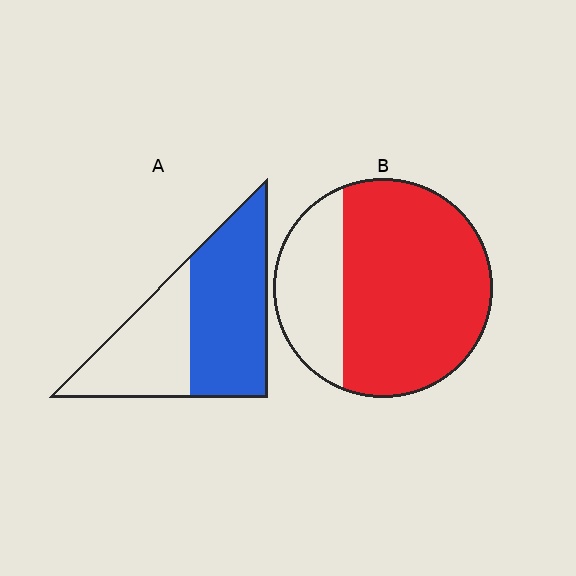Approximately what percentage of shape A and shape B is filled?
A is approximately 60% and B is approximately 75%.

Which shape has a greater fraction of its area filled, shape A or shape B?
Shape B.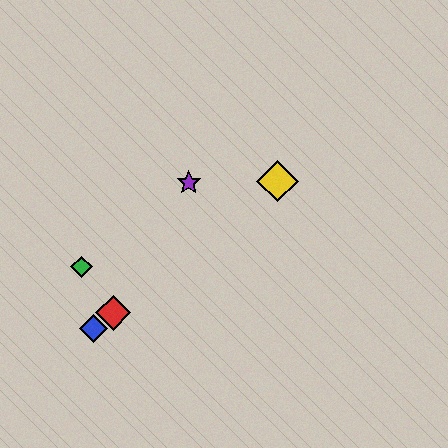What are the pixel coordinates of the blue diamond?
The blue diamond is at (94, 328).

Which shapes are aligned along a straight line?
The red diamond, the blue diamond, the yellow diamond are aligned along a straight line.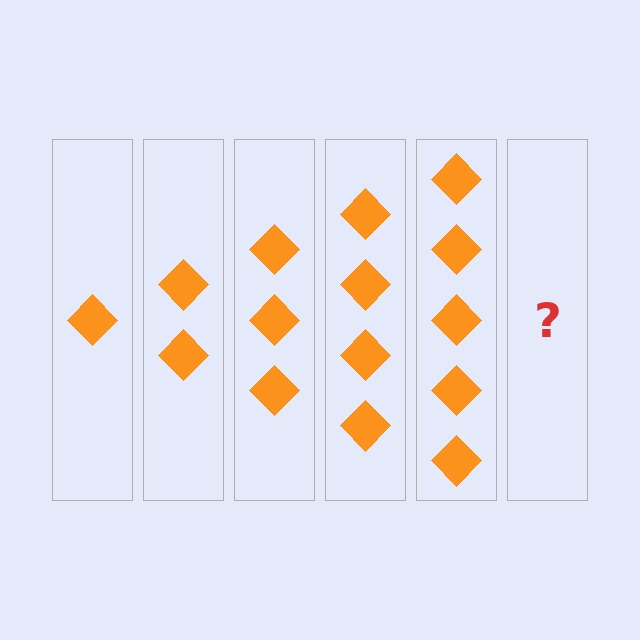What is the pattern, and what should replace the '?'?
The pattern is that each step adds one more diamond. The '?' should be 6 diamonds.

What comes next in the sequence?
The next element should be 6 diamonds.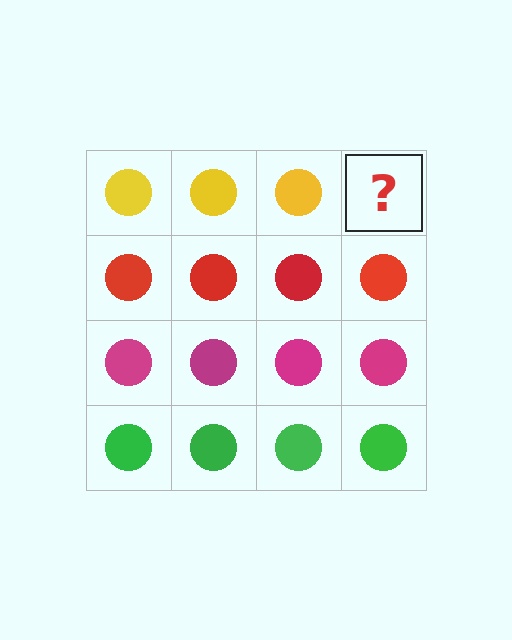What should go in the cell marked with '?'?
The missing cell should contain a yellow circle.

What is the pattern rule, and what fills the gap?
The rule is that each row has a consistent color. The gap should be filled with a yellow circle.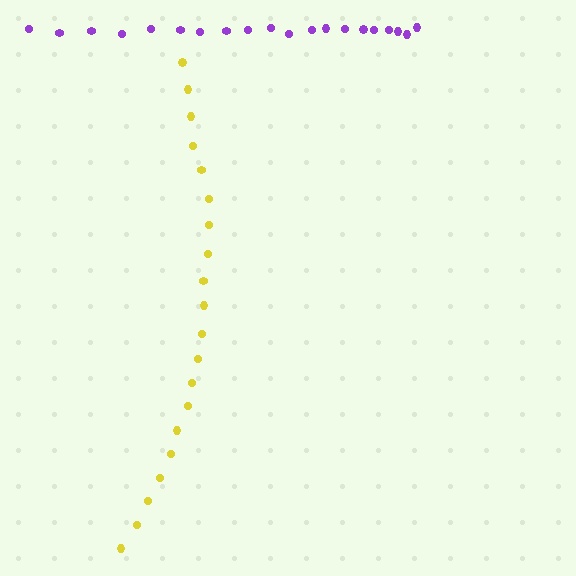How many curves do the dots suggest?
There are 2 distinct paths.